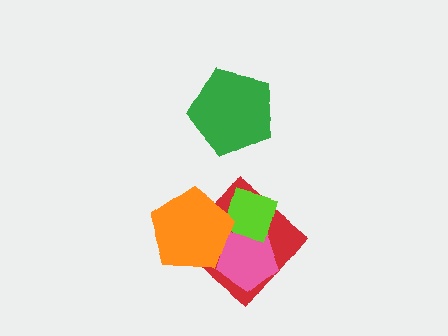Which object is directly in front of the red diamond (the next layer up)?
The pink pentagon is directly in front of the red diamond.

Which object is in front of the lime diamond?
The orange pentagon is in front of the lime diamond.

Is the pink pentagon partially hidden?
Yes, it is partially covered by another shape.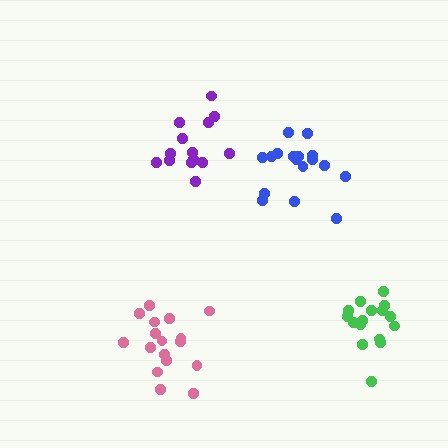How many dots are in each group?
Group 1: 16 dots, Group 2: 17 dots, Group 3: 18 dots, Group 4: 14 dots (65 total).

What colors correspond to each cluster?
The clusters are colored: green, pink, blue, purple.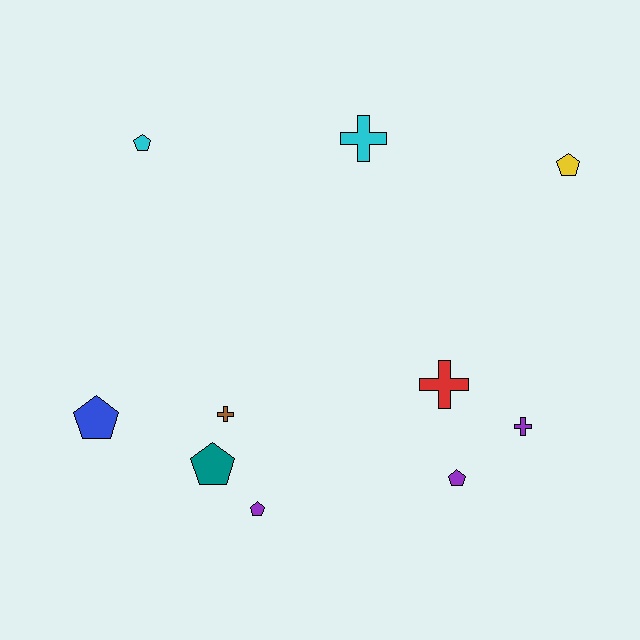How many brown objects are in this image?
There is 1 brown object.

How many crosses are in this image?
There are 4 crosses.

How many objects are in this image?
There are 10 objects.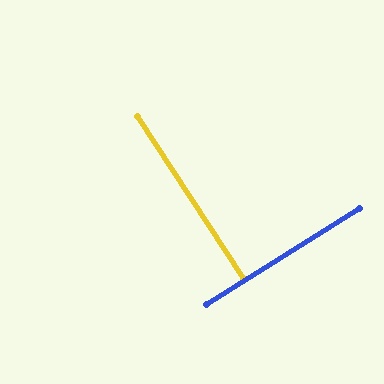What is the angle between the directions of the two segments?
Approximately 89 degrees.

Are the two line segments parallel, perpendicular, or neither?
Perpendicular — they meet at approximately 89°.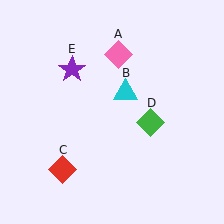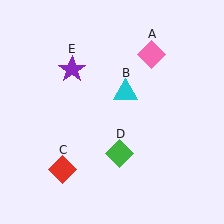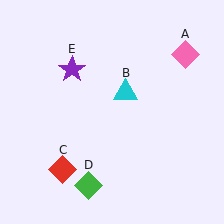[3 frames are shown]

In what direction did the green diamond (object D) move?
The green diamond (object D) moved down and to the left.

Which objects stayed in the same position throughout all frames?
Cyan triangle (object B) and red diamond (object C) and purple star (object E) remained stationary.